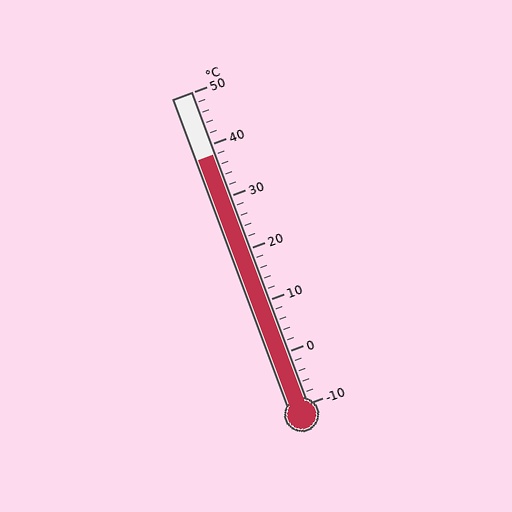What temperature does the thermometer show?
The thermometer shows approximately 38°C.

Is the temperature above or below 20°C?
The temperature is above 20°C.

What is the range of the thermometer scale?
The thermometer scale ranges from -10°C to 50°C.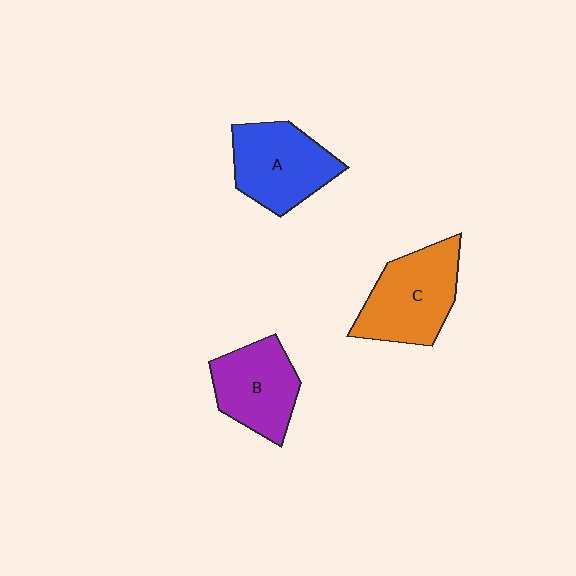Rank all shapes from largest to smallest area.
From largest to smallest: C (orange), A (blue), B (purple).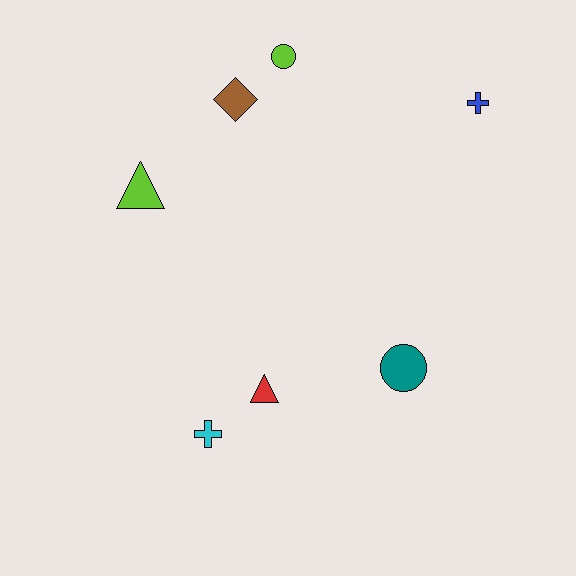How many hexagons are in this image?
There are no hexagons.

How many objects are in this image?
There are 7 objects.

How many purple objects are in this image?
There are no purple objects.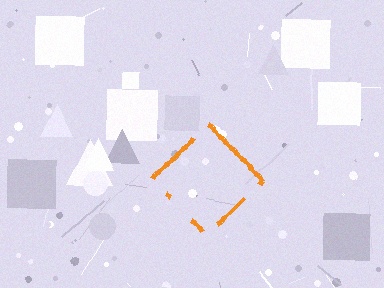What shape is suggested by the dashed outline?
The dashed outline suggests a diamond.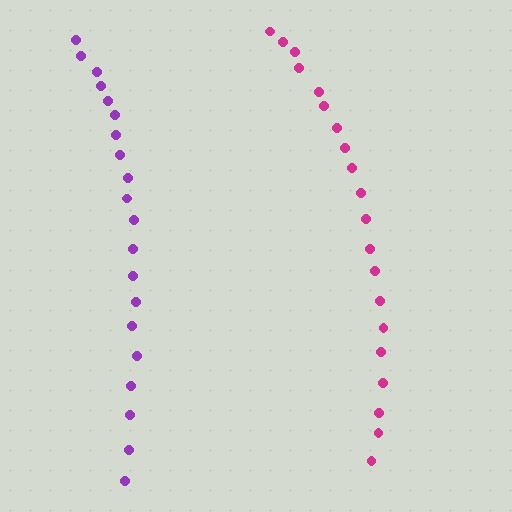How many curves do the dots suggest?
There are 2 distinct paths.